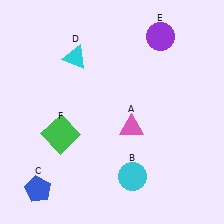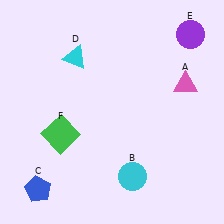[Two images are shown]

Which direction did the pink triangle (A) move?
The pink triangle (A) moved right.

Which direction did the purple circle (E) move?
The purple circle (E) moved right.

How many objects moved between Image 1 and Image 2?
2 objects moved between the two images.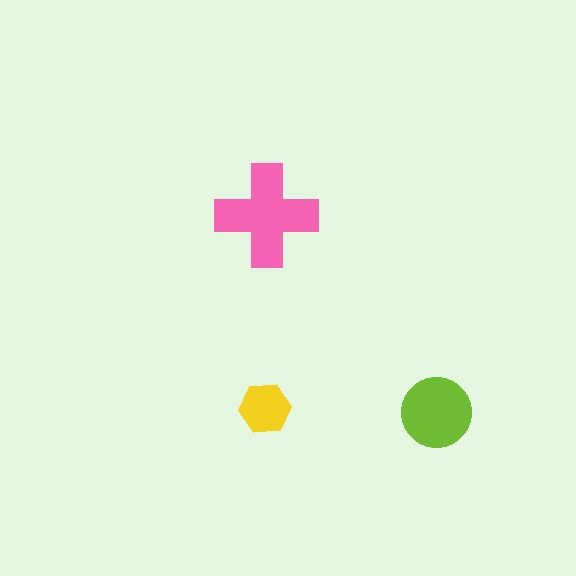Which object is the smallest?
The yellow hexagon.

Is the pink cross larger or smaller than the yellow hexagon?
Larger.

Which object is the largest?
The pink cross.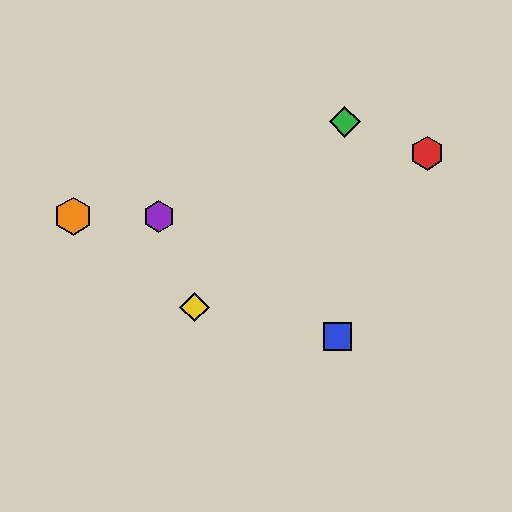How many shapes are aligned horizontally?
2 shapes (the purple hexagon, the orange hexagon) are aligned horizontally.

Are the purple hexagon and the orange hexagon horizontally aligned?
Yes, both are at y≈216.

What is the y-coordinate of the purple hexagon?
The purple hexagon is at y≈216.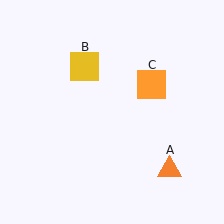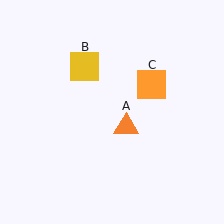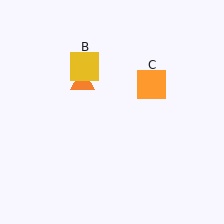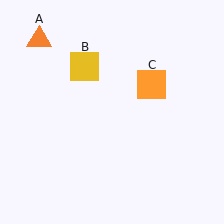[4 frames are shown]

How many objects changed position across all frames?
1 object changed position: orange triangle (object A).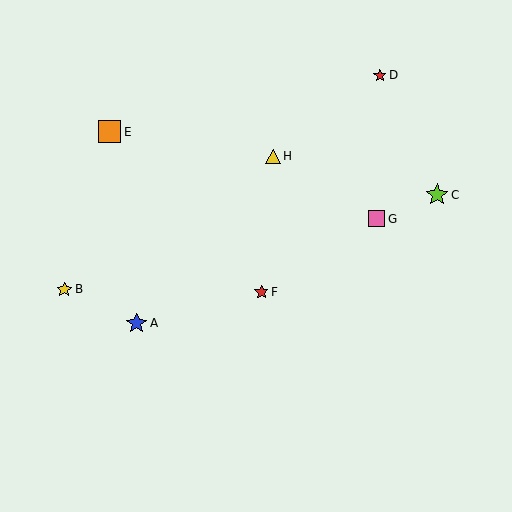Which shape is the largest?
The orange square (labeled E) is the largest.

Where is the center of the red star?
The center of the red star is at (380, 75).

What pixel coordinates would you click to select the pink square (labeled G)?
Click at (377, 219) to select the pink square G.